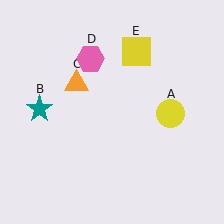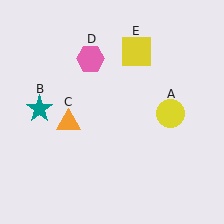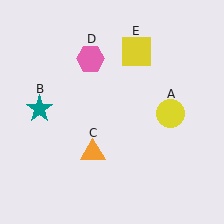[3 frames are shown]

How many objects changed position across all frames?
1 object changed position: orange triangle (object C).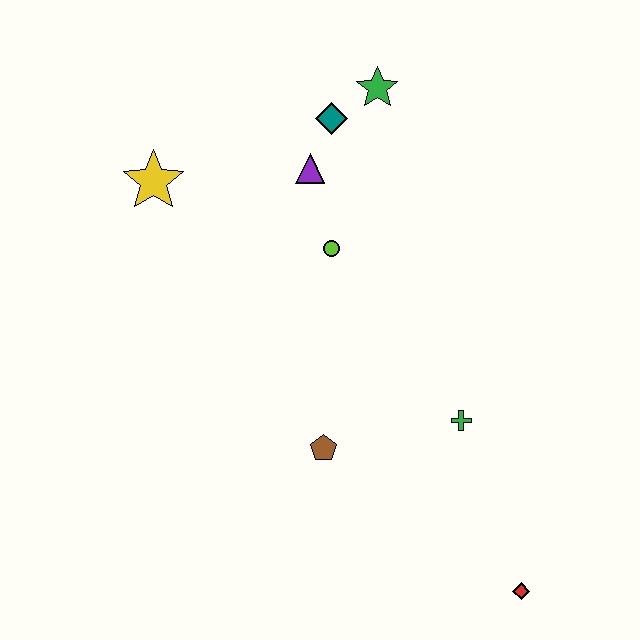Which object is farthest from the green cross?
The yellow star is farthest from the green cross.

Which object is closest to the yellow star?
The purple triangle is closest to the yellow star.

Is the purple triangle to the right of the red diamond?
No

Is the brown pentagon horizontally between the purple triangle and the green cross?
Yes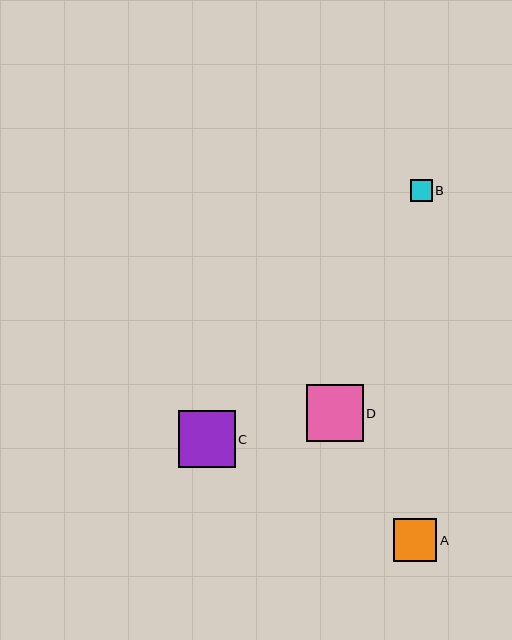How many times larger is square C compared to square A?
Square C is approximately 1.3 times the size of square A.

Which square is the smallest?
Square B is the smallest with a size of approximately 22 pixels.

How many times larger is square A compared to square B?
Square A is approximately 1.9 times the size of square B.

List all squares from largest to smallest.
From largest to smallest: C, D, A, B.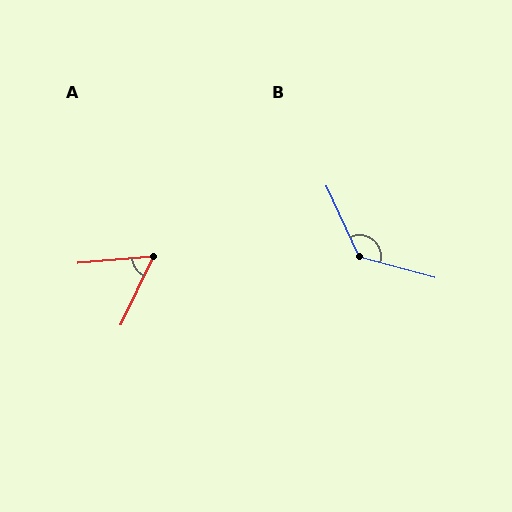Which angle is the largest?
B, at approximately 130 degrees.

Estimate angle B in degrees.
Approximately 130 degrees.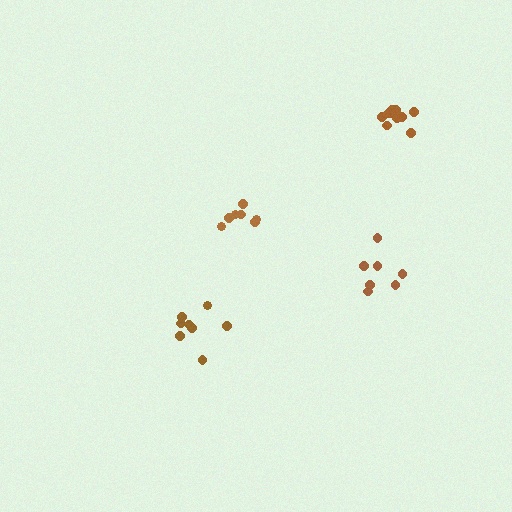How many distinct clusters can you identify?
There are 4 distinct clusters.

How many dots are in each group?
Group 1: 8 dots, Group 2: 7 dots, Group 3: 7 dots, Group 4: 11 dots (33 total).